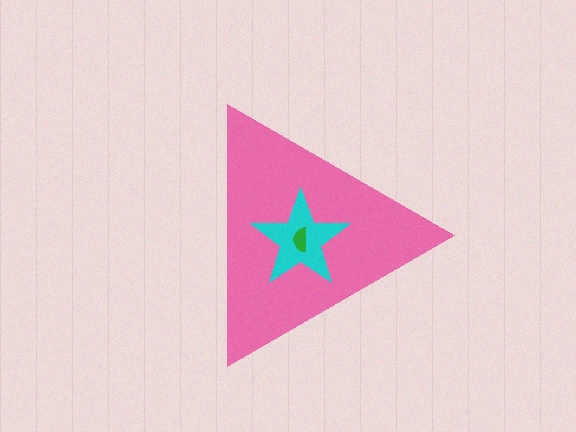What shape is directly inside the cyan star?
The green semicircle.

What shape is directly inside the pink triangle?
The cyan star.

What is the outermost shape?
The pink triangle.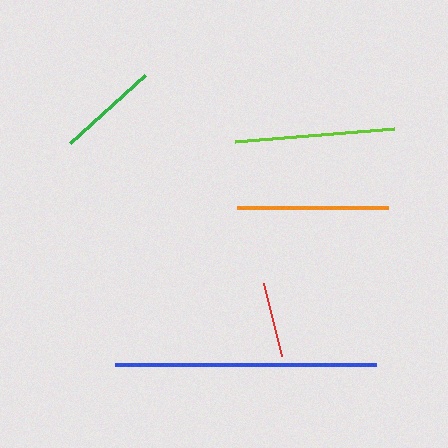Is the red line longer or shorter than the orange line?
The orange line is longer than the red line.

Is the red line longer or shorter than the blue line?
The blue line is longer than the red line.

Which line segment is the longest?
The blue line is the longest at approximately 261 pixels.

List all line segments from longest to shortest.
From longest to shortest: blue, lime, orange, green, red.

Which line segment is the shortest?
The red line is the shortest at approximately 75 pixels.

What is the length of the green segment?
The green segment is approximately 101 pixels long.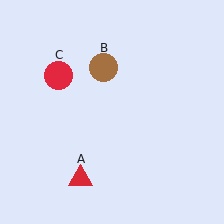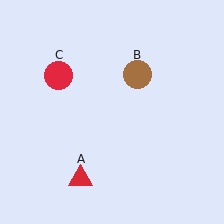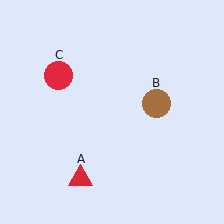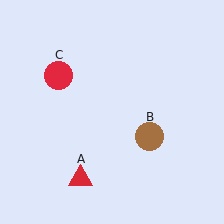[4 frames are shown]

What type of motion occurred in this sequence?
The brown circle (object B) rotated clockwise around the center of the scene.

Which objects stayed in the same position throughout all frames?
Red triangle (object A) and red circle (object C) remained stationary.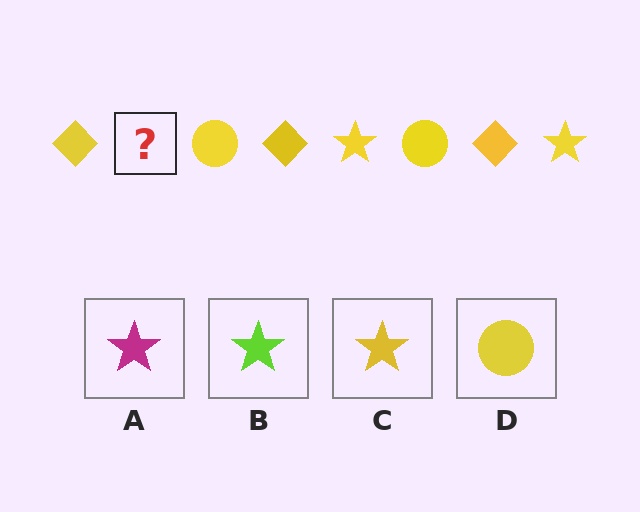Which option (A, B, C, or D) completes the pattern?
C.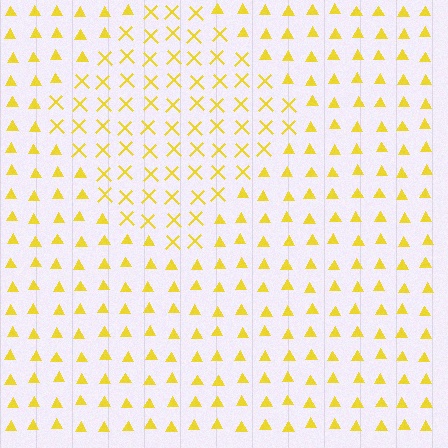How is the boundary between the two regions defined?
The boundary is defined by a change in element shape: X marks inside vs. triangles outside. All elements share the same color and spacing.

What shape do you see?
I see a diamond.